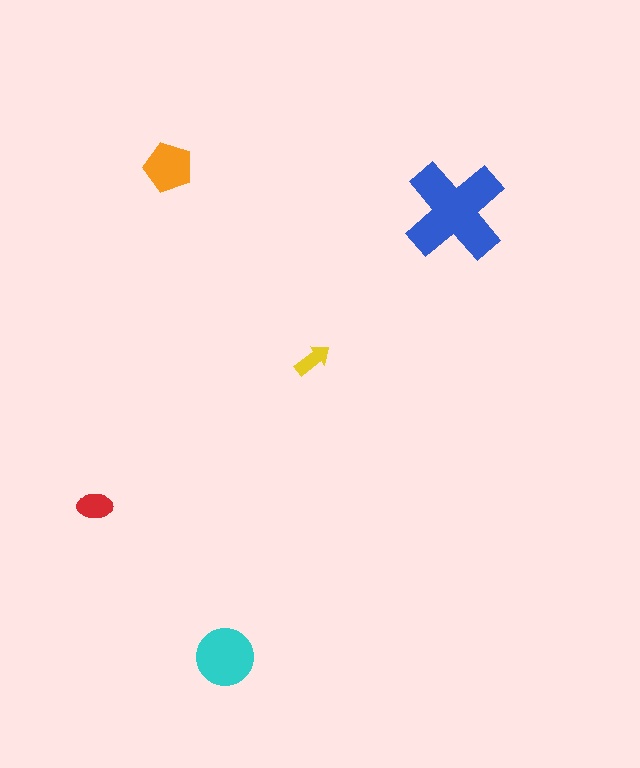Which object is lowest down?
The cyan circle is bottommost.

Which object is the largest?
The blue cross.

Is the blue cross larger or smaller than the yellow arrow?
Larger.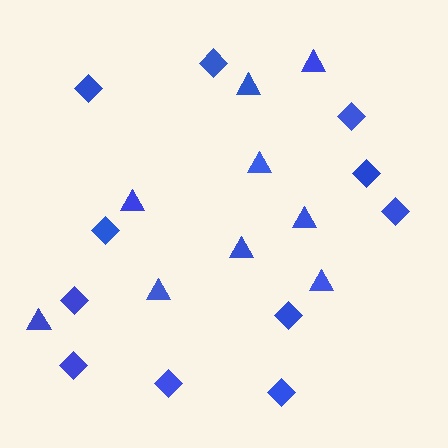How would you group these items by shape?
There are 2 groups: one group of triangles (9) and one group of diamonds (11).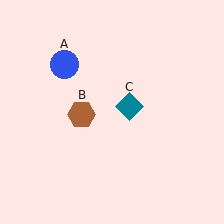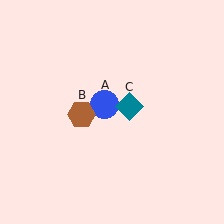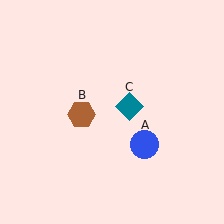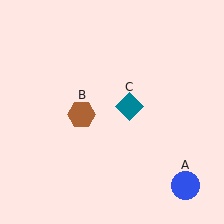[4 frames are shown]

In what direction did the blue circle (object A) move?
The blue circle (object A) moved down and to the right.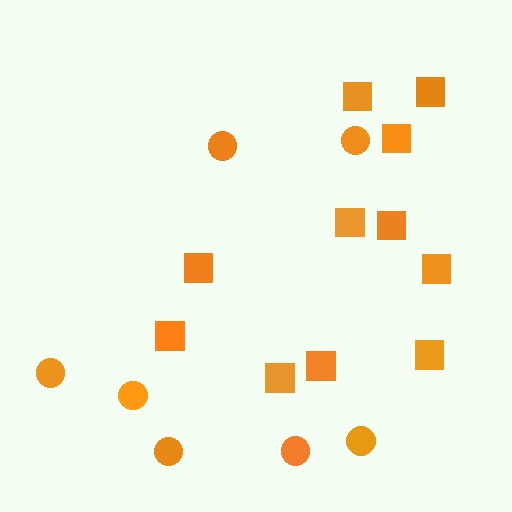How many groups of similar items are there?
There are 2 groups: one group of circles (7) and one group of squares (11).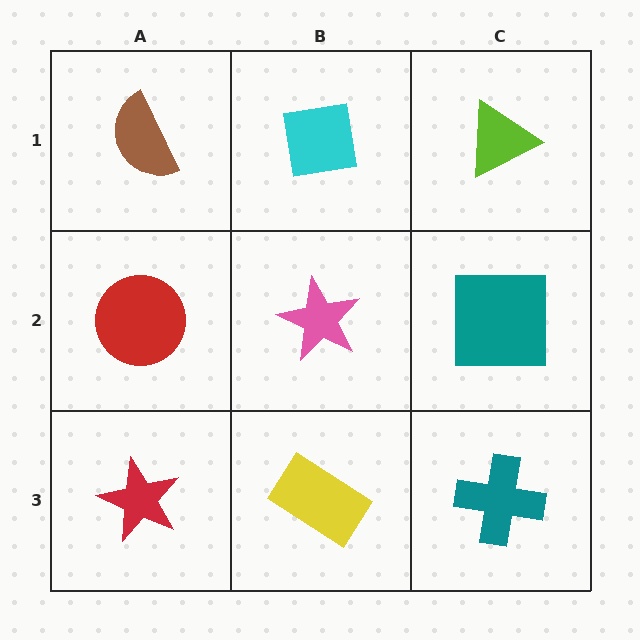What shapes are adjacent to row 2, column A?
A brown semicircle (row 1, column A), a red star (row 3, column A), a pink star (row 2, column B).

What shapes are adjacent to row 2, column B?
A cyan square (row 1, column B), a yellow rectangle (row 3, column B), a red circle (row 2, column A), a teal square (row 2, column C).